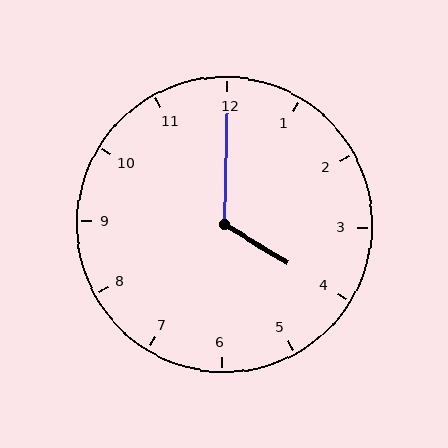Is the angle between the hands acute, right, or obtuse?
It is obtuse.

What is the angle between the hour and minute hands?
Approximately 120 degrees.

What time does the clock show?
4:00.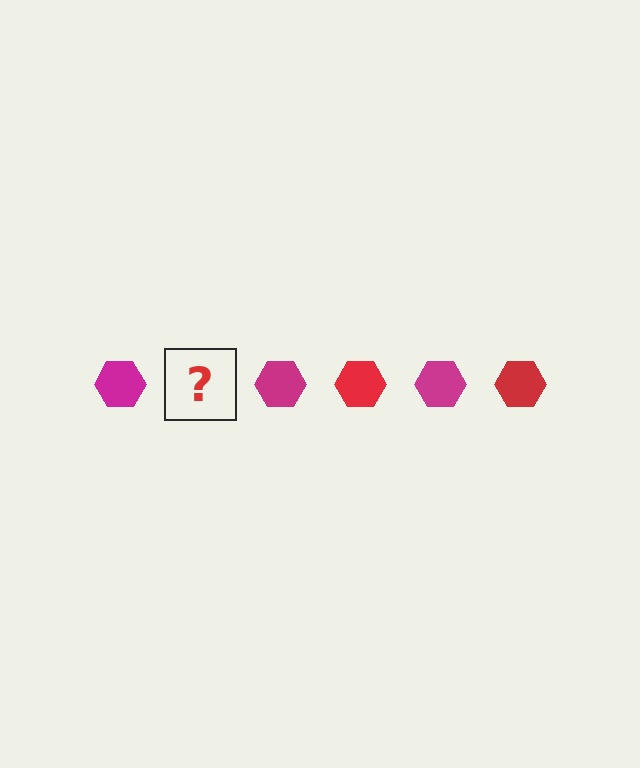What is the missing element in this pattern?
The missing element is a red hexagon.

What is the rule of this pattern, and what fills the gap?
The rule is that the pattern cycles through magenta, red hexagons. The gap should be filled with a red hexagon.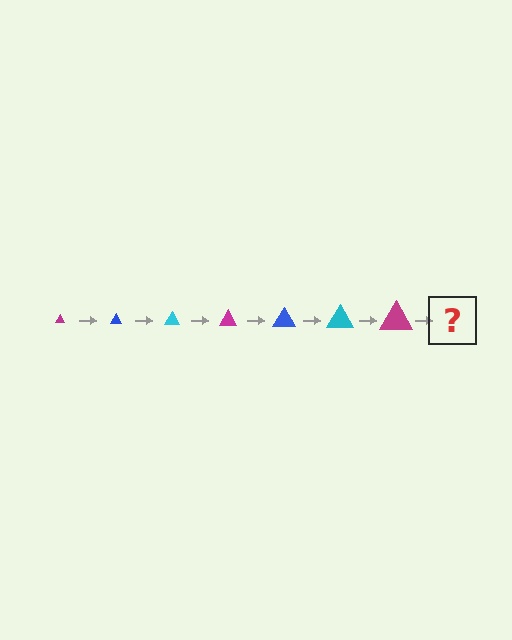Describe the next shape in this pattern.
It should be a blue triangle, larger than the previous one.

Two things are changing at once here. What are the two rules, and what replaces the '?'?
The two rules are that the triangle grows larger each step and the color cycles through magenta, blue, and cyan. The '?' should be a blue triangle, larger than the previous one.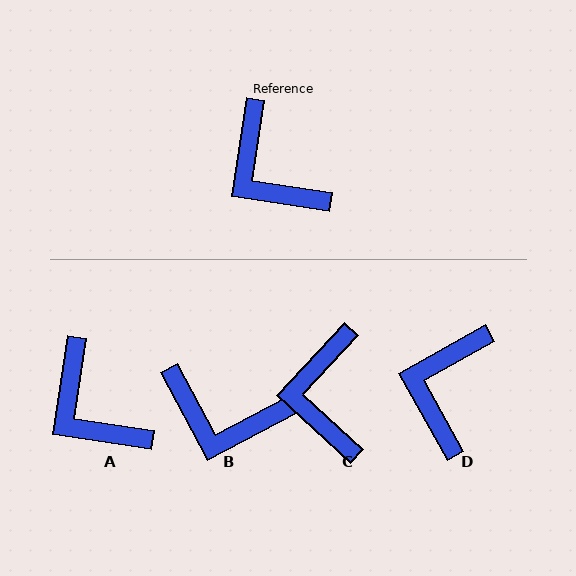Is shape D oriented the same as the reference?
No, it is off by about 52 degrees.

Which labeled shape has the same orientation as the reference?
A.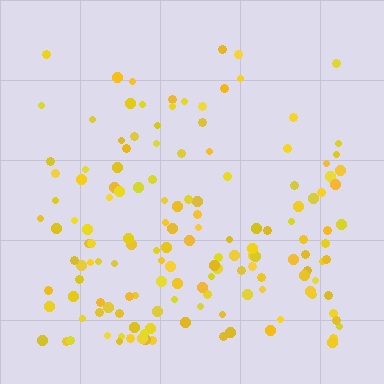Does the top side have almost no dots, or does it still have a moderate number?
Still a moderate number, just noticeably fewer than the bottom.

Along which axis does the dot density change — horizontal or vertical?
Vertical.